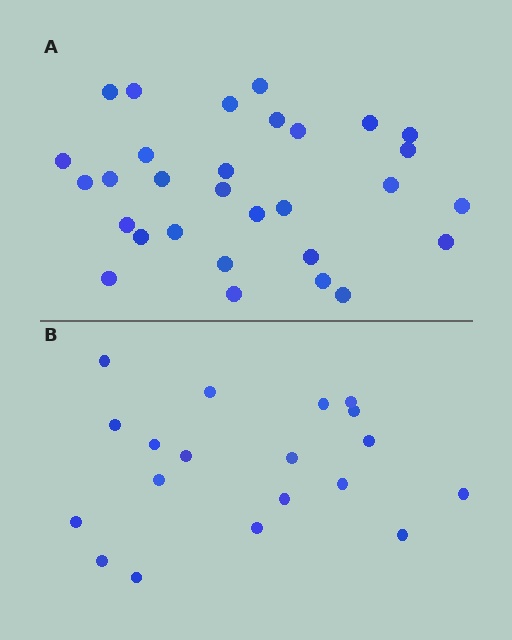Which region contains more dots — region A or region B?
Region A (the top region) has more dots.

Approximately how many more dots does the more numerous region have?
Region A has roughly 12 or so more dots than region B.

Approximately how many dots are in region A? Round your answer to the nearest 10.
About 30 dots.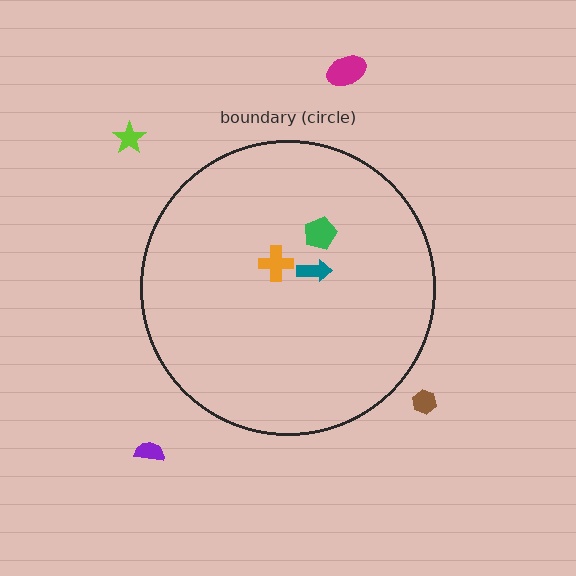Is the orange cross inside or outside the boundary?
Inside.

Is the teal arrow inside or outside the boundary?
Inside.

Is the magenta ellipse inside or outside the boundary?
Outside.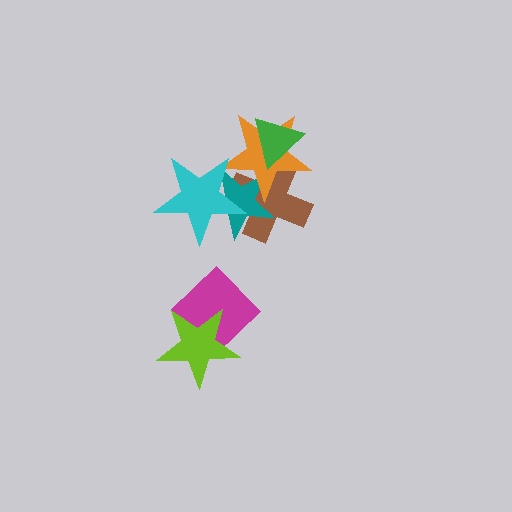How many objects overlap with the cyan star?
3 objects overlap with the cyan star.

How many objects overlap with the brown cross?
4 objects overlap with the brown cross.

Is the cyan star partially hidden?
No, no other shape covers it.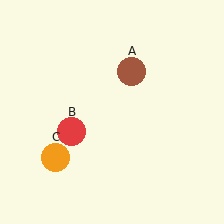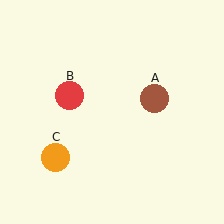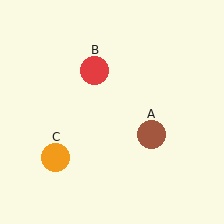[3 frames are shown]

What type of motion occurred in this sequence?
The brown circle (object A), red circle (object B) rotated clockwise around the center of the scene.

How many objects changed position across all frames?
2 objects changed position: brown circle (object A), red circle (object B).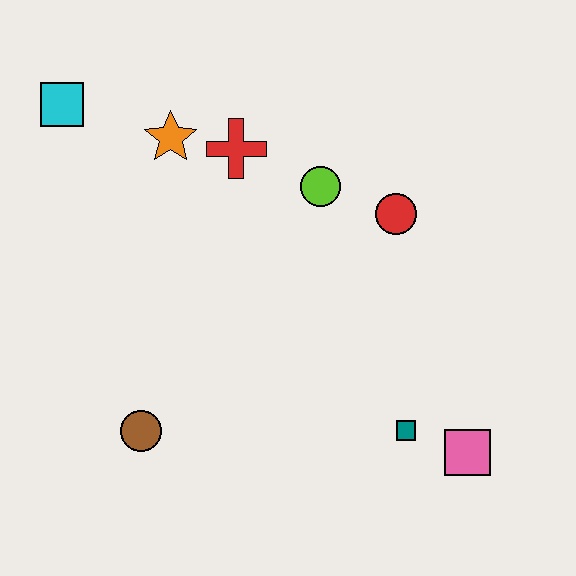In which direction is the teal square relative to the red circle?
The teal square is below the red circle.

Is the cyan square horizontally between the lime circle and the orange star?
No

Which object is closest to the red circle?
The lime circle is closest to the red circle.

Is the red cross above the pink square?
Yes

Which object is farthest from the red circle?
The cyan square is farthest from the red circle.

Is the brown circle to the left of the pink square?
Yes